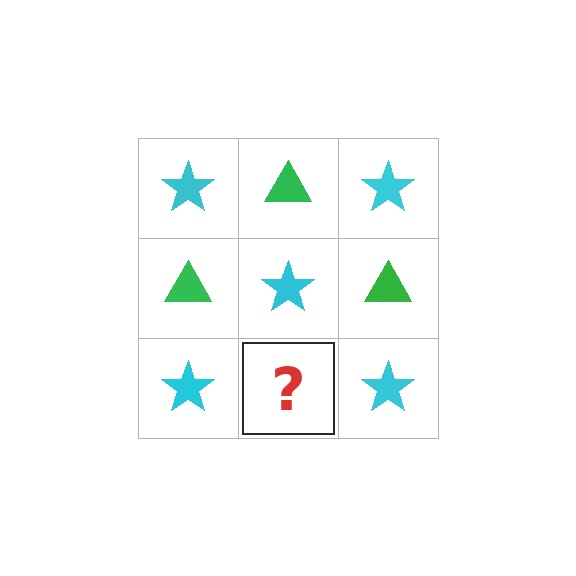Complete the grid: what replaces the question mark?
The question mark should be replaced with a green triangle.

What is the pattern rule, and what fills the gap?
The rule is that it alternates cyan star and green triangle in a checkerboard pattern. The gap should be filled with a green triangle.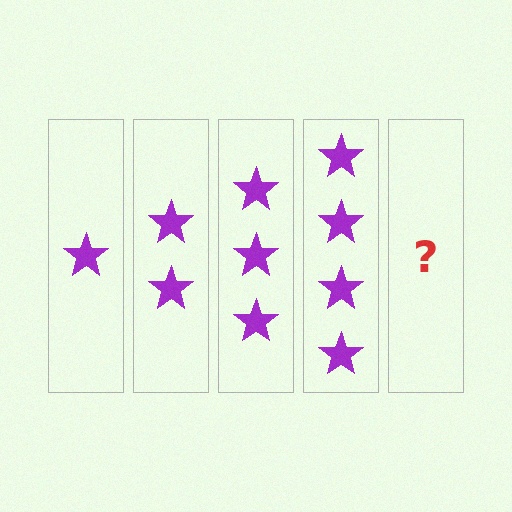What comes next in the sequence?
The next element should be 5 stars.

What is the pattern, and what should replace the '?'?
The pattern is that each step adds one more star. The '?' should be 5 stars.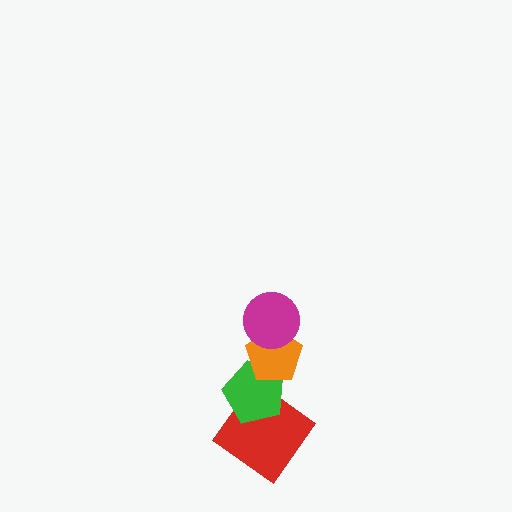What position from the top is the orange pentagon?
The orange pentagon is 2nd from the top.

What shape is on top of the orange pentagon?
The magenta circle is on top of the orange pentagon.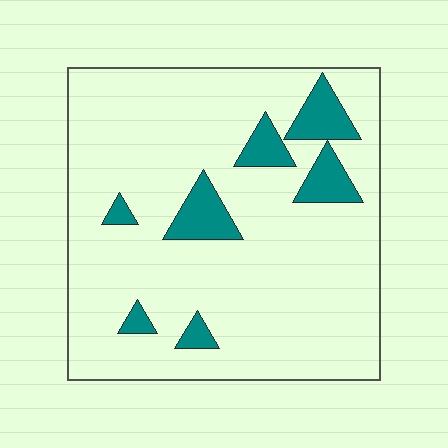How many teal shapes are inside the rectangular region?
7.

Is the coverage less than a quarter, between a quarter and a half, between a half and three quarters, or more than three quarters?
Less than a quarter.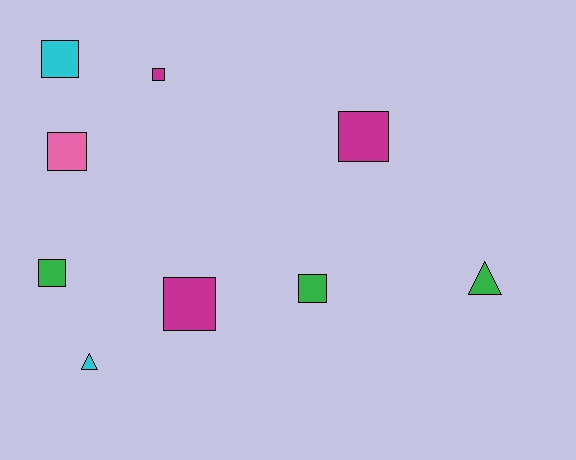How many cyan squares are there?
There is 1 cyan square.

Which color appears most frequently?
Magenta, with 3 objects.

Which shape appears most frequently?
Square, with 7 objects.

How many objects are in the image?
There are 9 objects.